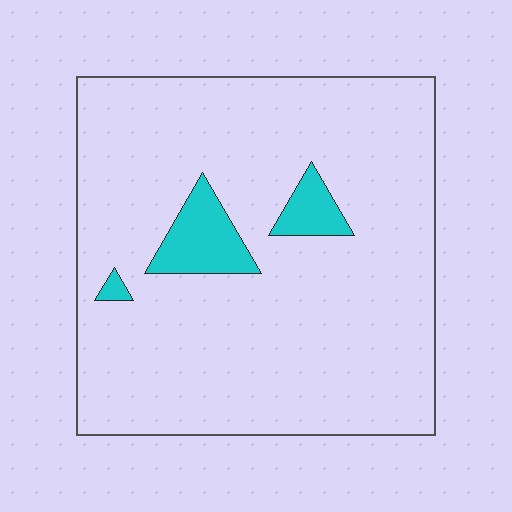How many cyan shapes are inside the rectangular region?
3.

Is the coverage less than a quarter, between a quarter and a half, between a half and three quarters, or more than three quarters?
Less than a quarter.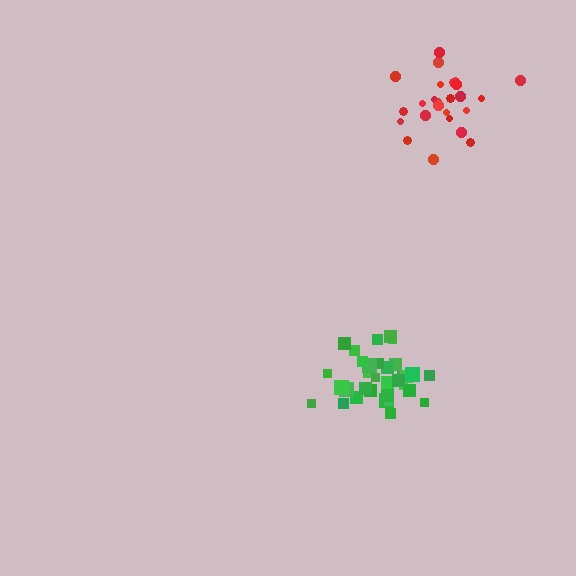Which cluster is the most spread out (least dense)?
Red.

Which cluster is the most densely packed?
Green.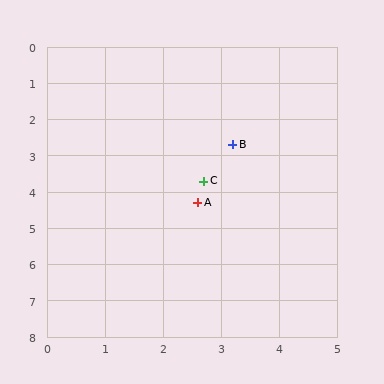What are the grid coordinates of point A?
Point A is at approximately (2.6, 4.3).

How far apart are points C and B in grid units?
Points C and B are about 1.1 grid units apart.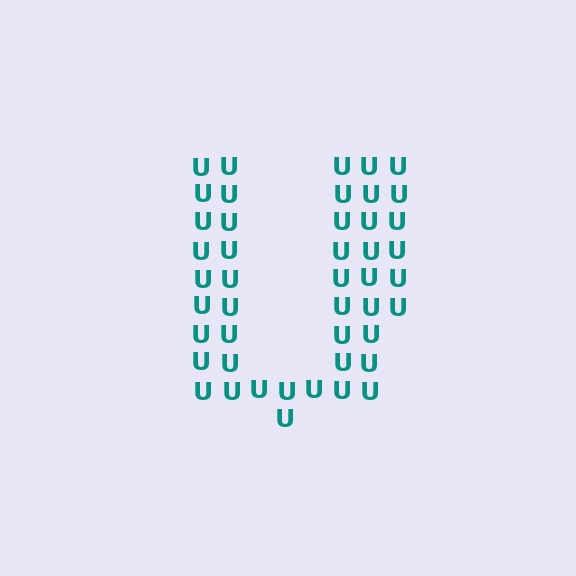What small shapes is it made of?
It is made of small letter U's.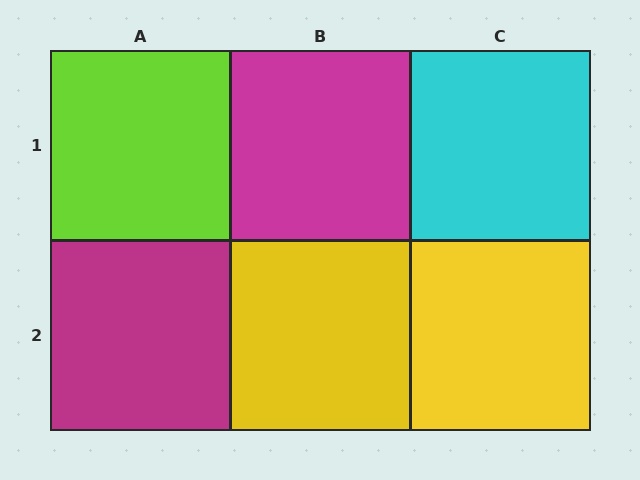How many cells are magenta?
2 cells are magenta.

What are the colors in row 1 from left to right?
Lime, magenta, cyan.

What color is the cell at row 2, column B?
Yellow.